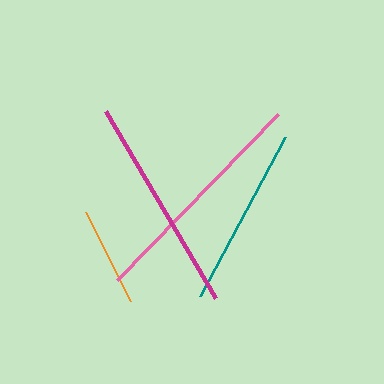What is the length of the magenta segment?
The magenta segment is approximately 216 pixels long.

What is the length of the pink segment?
The pink segment is approximately 230 pixels long.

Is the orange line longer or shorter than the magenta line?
The magenta line is longer than the orange line.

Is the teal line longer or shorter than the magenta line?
The magenta line is longer than the teal line.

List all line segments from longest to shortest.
From longest to shortest: pink, magenta, teal, orange.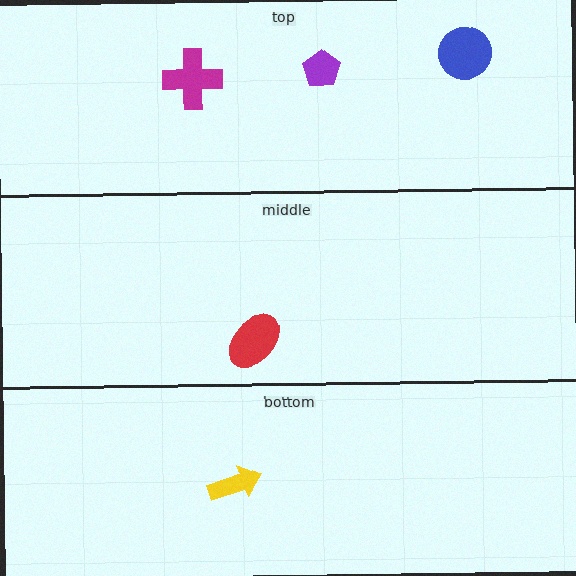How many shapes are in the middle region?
1.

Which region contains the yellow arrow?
The bottom region.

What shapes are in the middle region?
The red ellipse.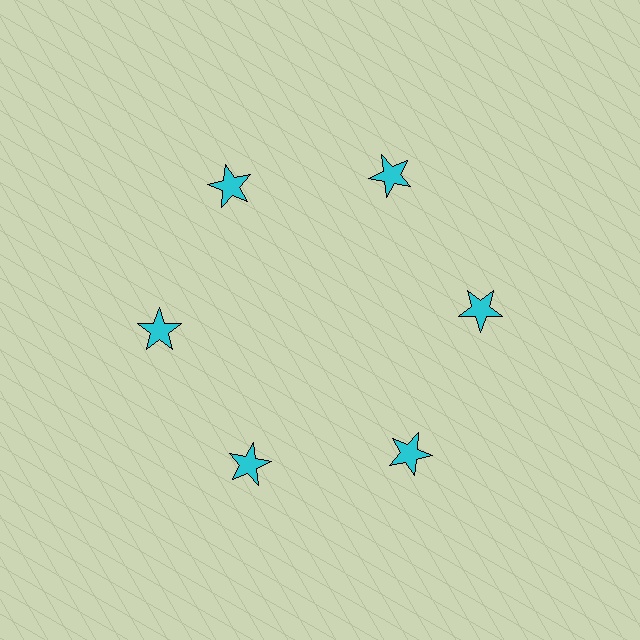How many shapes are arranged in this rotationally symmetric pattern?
There are 6 shapes, arranged in 6 groups of 1.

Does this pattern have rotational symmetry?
Yes, this pattern has 6-fold rotational symmetry. It looks the same after rotating 60 degrees around the center.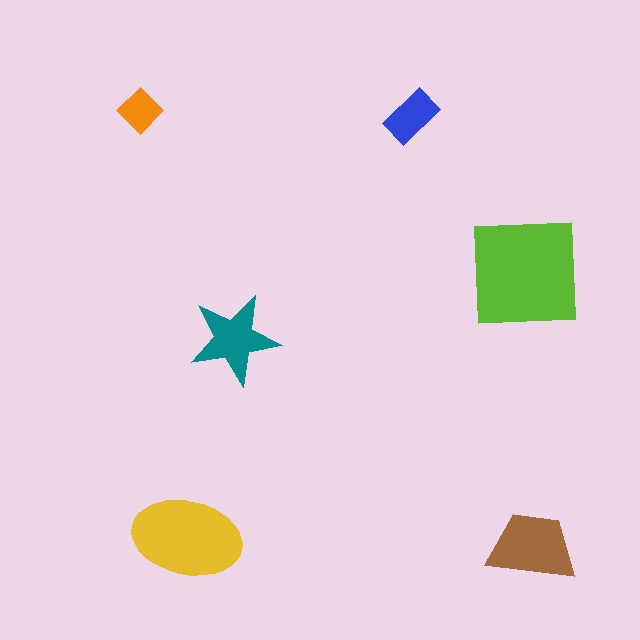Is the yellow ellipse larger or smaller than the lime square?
Smaller.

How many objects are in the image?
There are 6 objects in the image.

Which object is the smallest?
The orange diamond.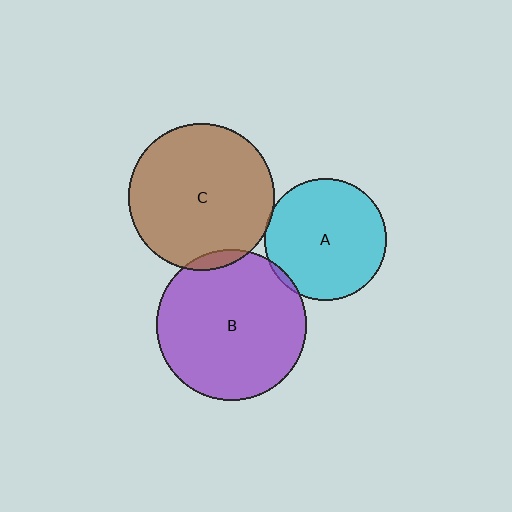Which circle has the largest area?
Circle B (purple).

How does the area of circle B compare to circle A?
Approximately 1.5 times.